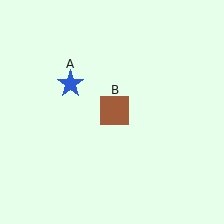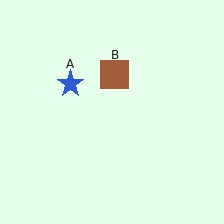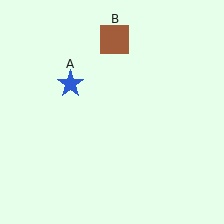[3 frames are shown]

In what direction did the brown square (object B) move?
The brown square (object B) moved up.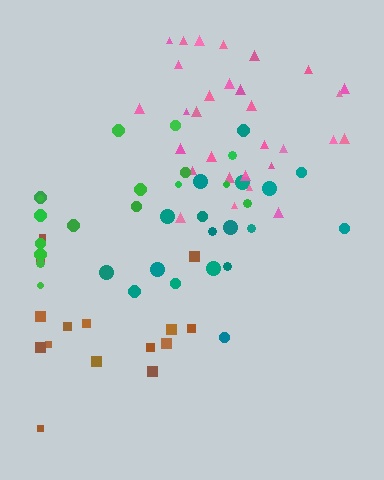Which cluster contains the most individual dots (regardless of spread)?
Pink (31).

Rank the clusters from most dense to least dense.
pink, brown, green, teal.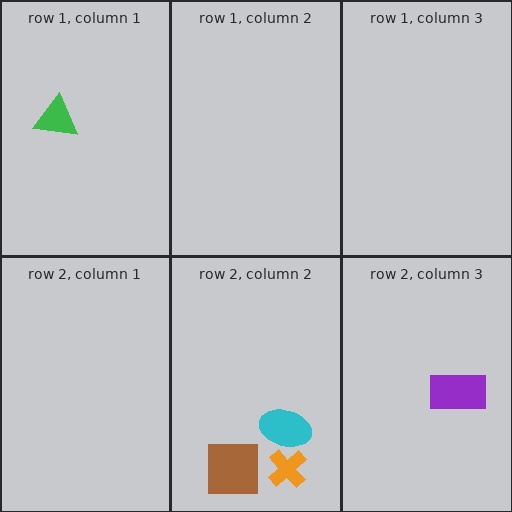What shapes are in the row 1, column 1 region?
The green triangle.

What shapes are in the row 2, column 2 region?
The orange cross, the brown square, the cyan ellipse.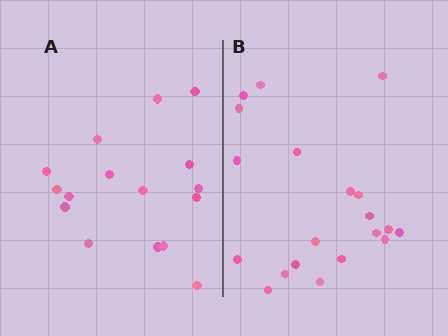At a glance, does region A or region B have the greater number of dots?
Region B (the right region) has more dots.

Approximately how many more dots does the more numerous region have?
Region B has about 4 more dots than region A.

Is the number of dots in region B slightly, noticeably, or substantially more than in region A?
Region B has noticeably more, but not dramatically so. The ratio is roughly 1.2 to 1.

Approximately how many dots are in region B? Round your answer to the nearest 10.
About 20 dots.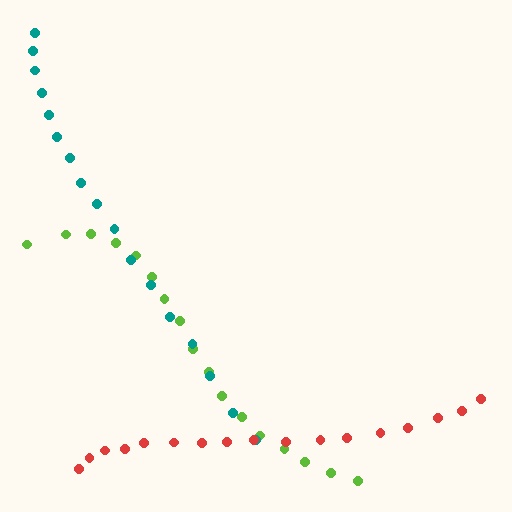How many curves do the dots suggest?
There are 3 distinct paths.